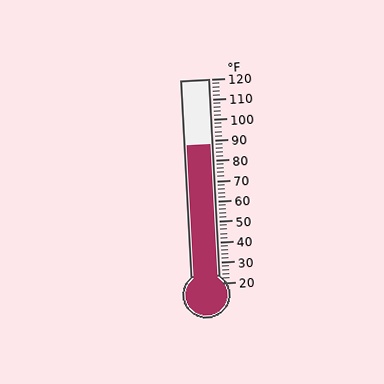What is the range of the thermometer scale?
The thermometer scale ranges from 20°F to 120°F.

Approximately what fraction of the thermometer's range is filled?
The thermometer is filled to approximately 70% of its range.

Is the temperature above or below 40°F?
The temperature is above 40°F.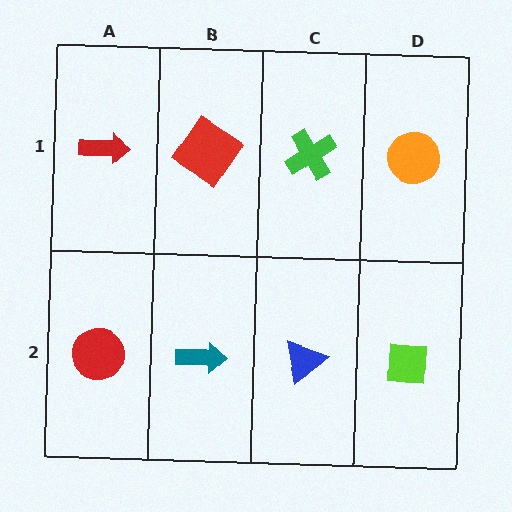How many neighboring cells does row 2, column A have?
2.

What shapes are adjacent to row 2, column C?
A green cross (row 1, column C), a teal arrow (row 2, column B), a lime square (row 2, column D).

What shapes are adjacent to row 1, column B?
A teal arrow (row 2, column B), a red arrow (row 1, column A), a green cross (row 1, column C).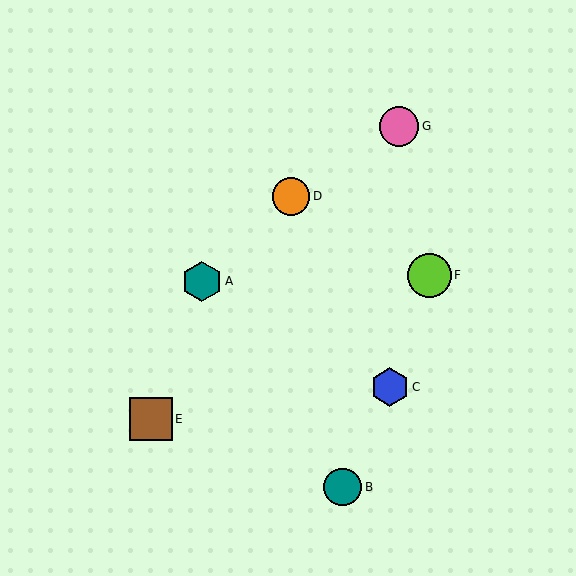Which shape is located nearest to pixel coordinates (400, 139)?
The pink circle (labeled G) at (399, 126) is nearest to that location.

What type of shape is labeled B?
Shape B is a teal circle.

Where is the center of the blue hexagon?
The center of the blue hexagon is at (390, 387).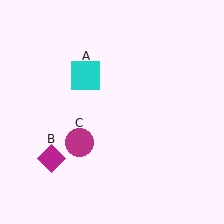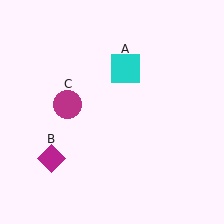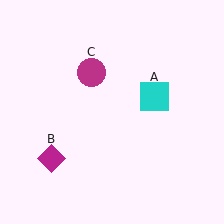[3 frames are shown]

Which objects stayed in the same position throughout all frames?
Magenta diamond (object B) remained stationary.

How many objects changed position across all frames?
2 objects changed position: cyan square (object A), magenta circle (object C).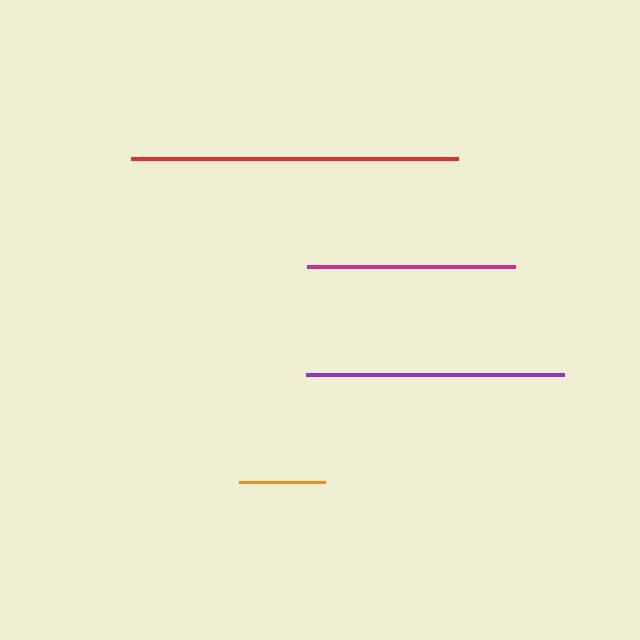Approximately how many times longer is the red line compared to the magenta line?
The red line is approximately 1.6 times the length of the magenta line.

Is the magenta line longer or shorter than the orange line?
The magenta line is longer than the orange line.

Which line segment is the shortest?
The orange line is the shortest at approximately 85 pixels.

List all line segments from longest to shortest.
From longest to shortest: red, purple, magenta, orange.